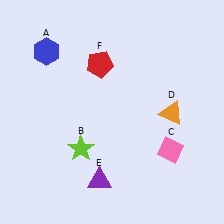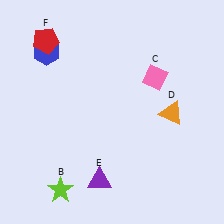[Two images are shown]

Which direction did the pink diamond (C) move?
The pink diamond (C) moved up.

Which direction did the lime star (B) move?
The lime star (B) moved down.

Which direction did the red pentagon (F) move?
The red pentagon (F) moved left.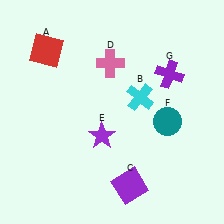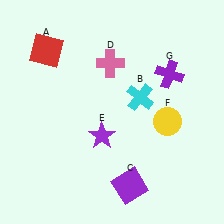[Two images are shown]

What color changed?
The circle (F) changed from teal in Image 1 to yellow in Image 2.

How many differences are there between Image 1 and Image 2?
There is 1 difference between the two images.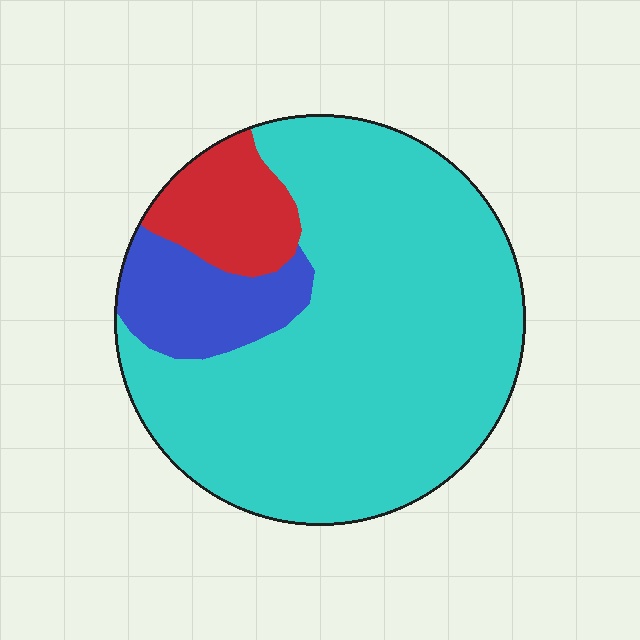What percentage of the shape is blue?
Blue takes up less than a sixth of the shape.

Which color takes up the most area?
Cyan, at roughly 75%.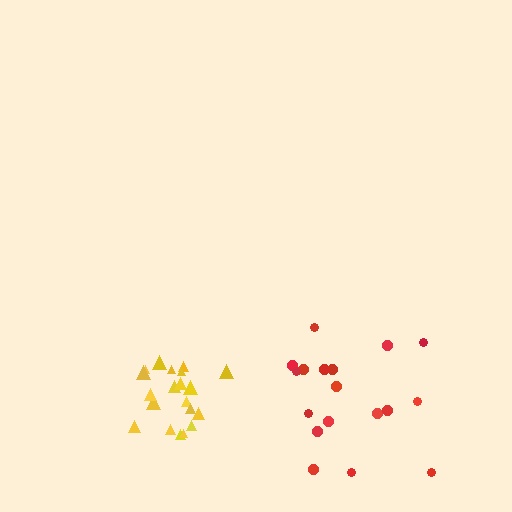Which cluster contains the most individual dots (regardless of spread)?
Yellow (20).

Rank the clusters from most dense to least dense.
yellow, red.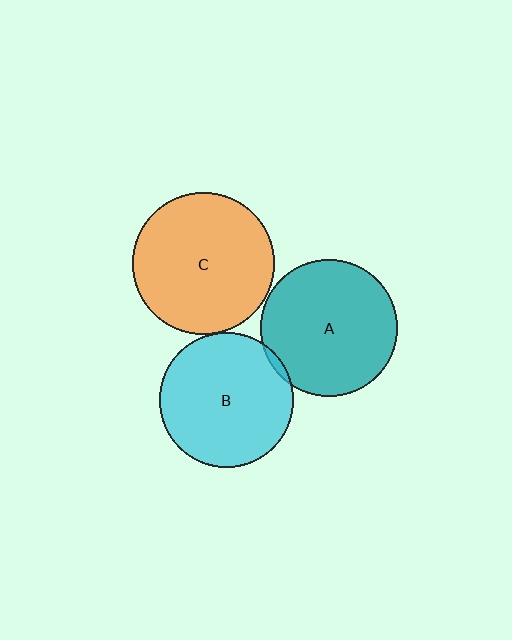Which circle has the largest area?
Circle C (orange).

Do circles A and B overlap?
Yes.